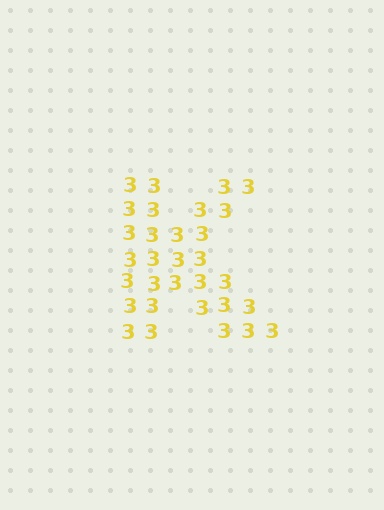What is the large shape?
The large shape is the letter K.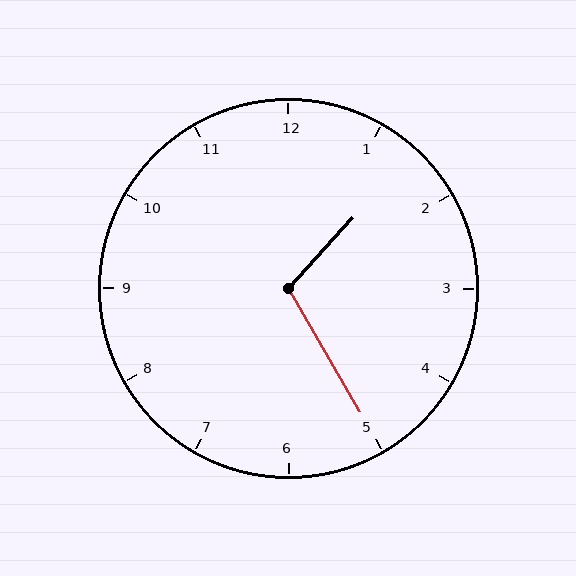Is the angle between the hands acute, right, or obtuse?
It is obtuse.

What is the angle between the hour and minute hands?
Approximately 108 degrees.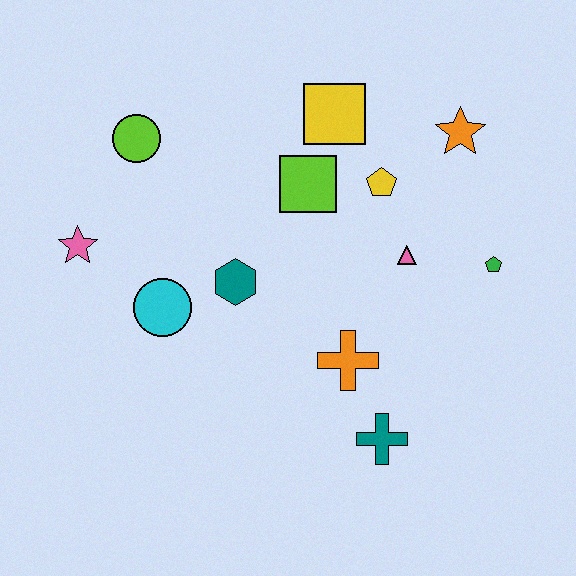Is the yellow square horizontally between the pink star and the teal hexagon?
No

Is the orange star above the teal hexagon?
Yes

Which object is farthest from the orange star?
The pink star is farthest from the orange star.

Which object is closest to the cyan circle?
The teal hexagon is closest to the cyan circle.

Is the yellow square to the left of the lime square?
No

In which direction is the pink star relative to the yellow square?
The pink star is to the left of the yellow square.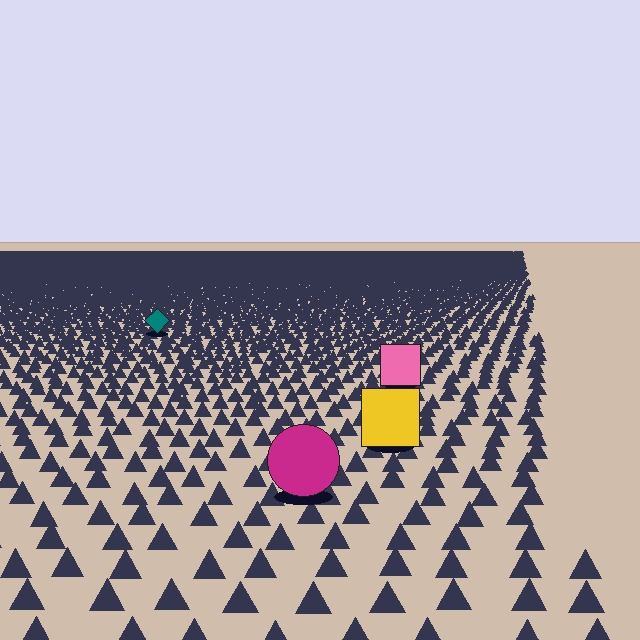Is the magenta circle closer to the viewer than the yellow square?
Yes. The magenta circle is closer — you can tell from the texture gradient: the ground texture is coarser near it.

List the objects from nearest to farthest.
From nearest to farthest: the magenta circle, the yellow square, the pink square, the teal diamond.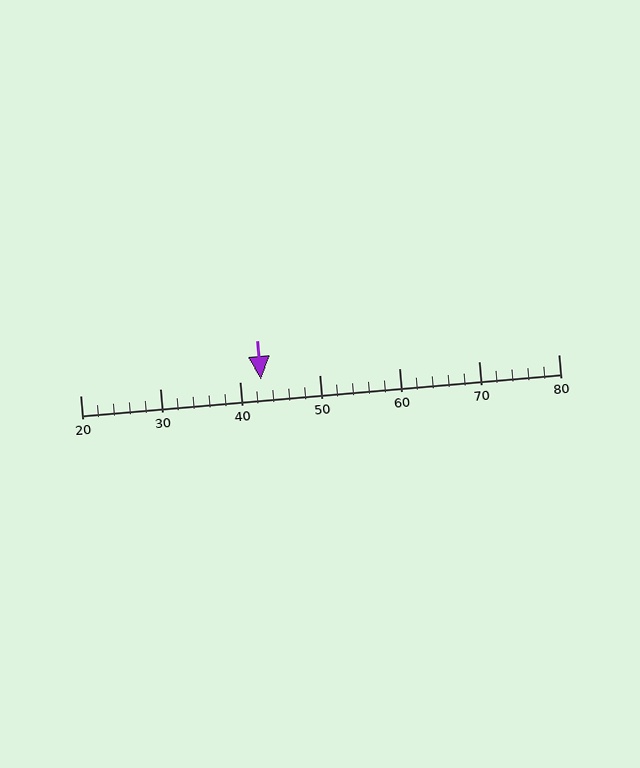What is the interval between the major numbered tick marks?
The major tick marks are spaced 10 units apart.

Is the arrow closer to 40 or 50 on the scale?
The arrow is closer to 40.